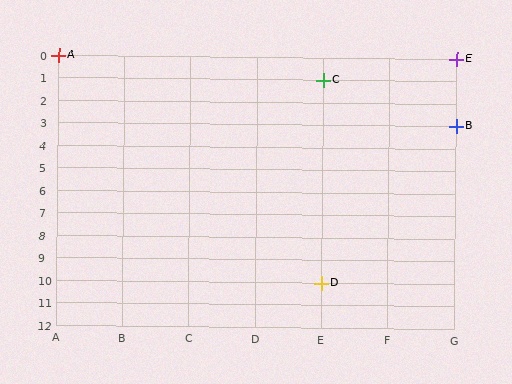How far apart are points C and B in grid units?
Points C and B are 2 columns and 2 rows apart (about 2.8 grid units diagonally).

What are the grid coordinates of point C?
Point C is at grid coordinates (E, 1).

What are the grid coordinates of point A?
Point A is at grid coordinates (A, 0).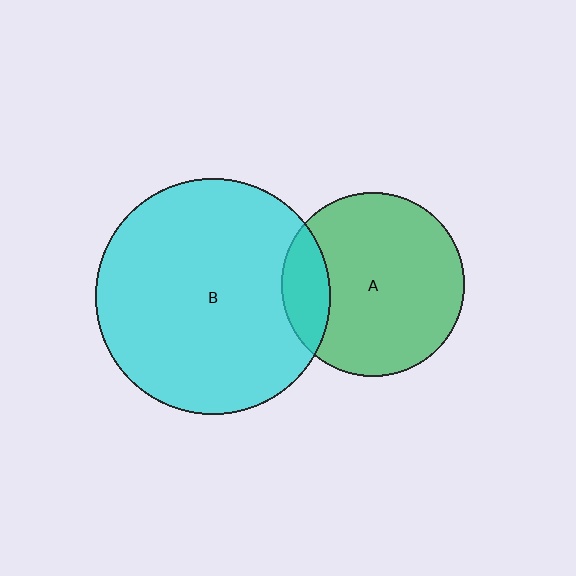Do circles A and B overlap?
Yes.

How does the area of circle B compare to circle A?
Approximately 1.7 times.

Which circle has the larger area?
Circle B (cyan).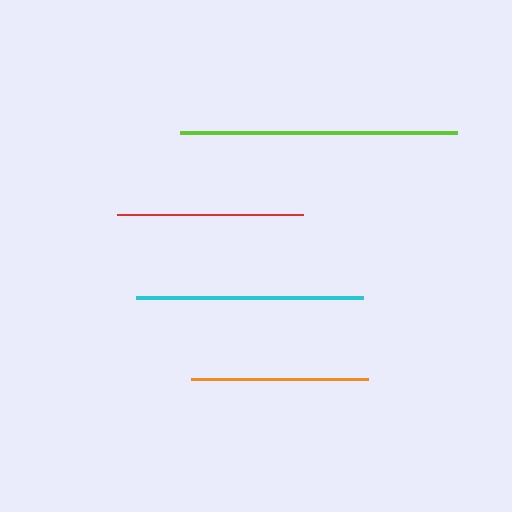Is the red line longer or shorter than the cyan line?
The cyan line is longer than the red line.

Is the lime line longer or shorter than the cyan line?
The lime line is longer than the cyan line.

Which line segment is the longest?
The lime line is the longest at approximately 277 pixels.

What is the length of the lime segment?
The lime segment is approximately 277 pixels long.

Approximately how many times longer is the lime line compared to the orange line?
The lime line is approximately 1.6 times the length of the orange line.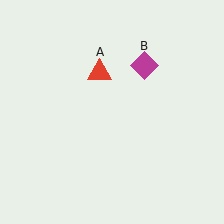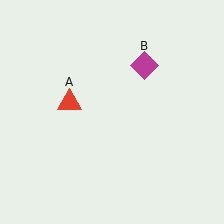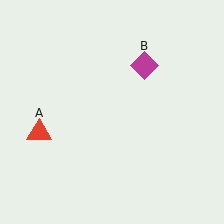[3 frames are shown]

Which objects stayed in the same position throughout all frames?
Magenta diamond (object B) remained stationary.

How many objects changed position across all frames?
1 object changed position: red triangle (object A).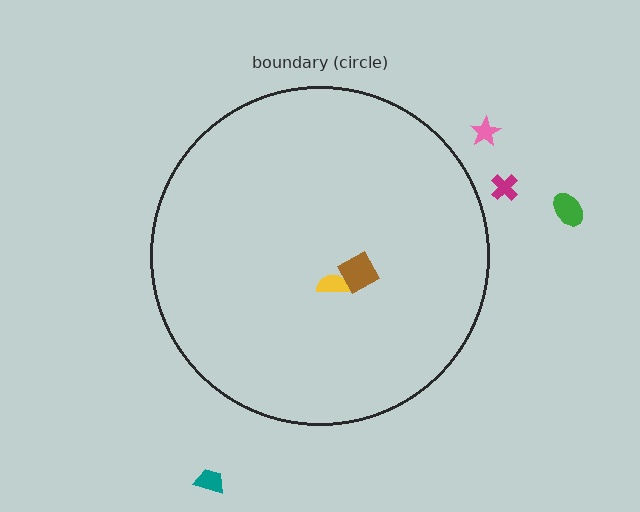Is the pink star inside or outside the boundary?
Outside.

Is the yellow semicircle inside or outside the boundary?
Inside.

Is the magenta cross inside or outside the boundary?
Outside.